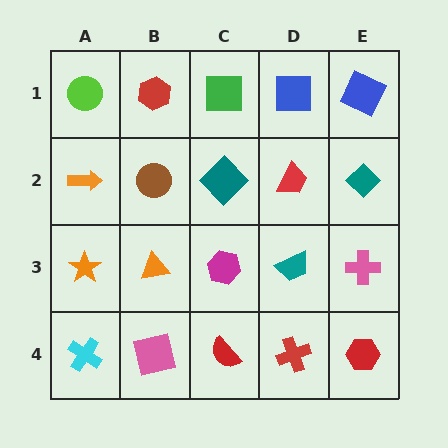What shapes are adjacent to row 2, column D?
A blue square (row 1, column D), a teal trapezoid (row 3, column D), a teal diamond (row 2, column C), a teal diamond (row 2, column E).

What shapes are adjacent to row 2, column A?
A lime circle (row 1, column A), an orange star (row 3, column A), a brown circle (row 2, column B).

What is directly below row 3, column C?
A red semicircle.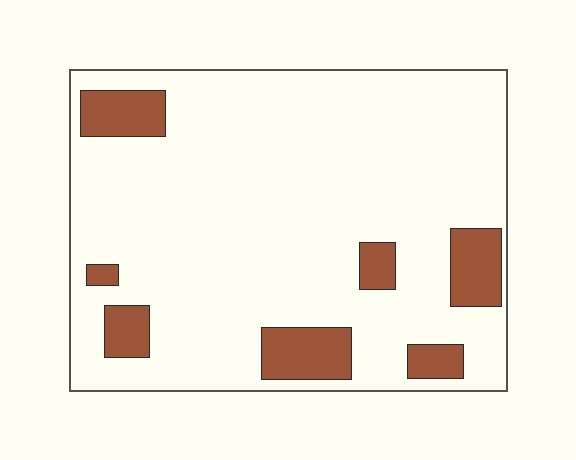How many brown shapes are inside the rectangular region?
7.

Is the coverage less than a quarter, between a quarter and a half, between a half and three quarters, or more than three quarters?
Less than a quarter.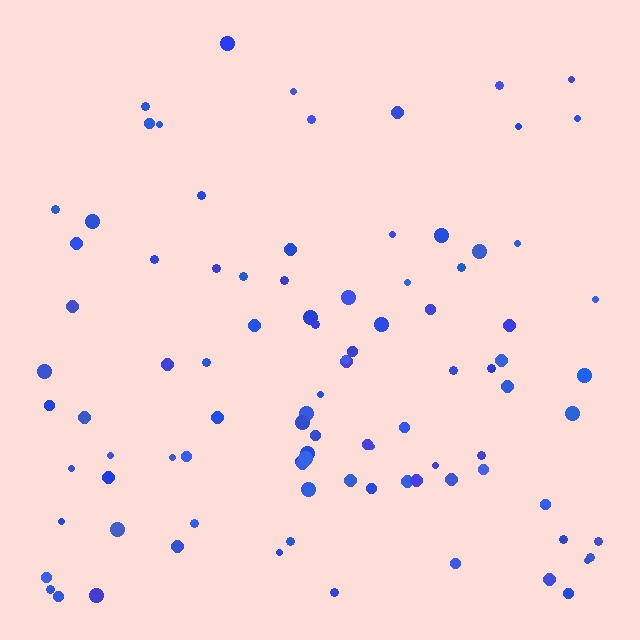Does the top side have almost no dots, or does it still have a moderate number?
Still a moderate number, just noticeably fewer than the bottom.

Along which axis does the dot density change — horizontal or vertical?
Vertical.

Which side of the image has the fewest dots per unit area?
The top.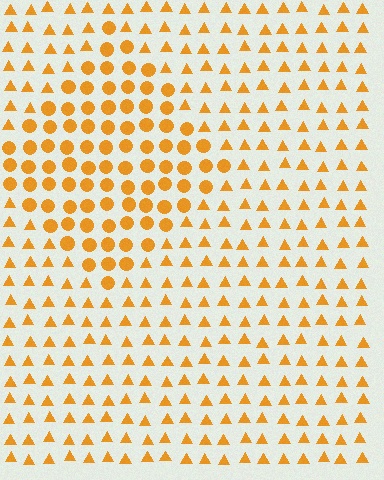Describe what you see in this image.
The image is filled with small orange elements arranged in a uniform grid. A diamond-shaped region contains circles, while the surrounding area contains triangles. The boundary is defined purely by the change in element shape.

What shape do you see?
I see a diamond.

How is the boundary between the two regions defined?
The boundary is defined by a change in element shape: circles inside vs. triangles outside. All elements share the same color and spacing.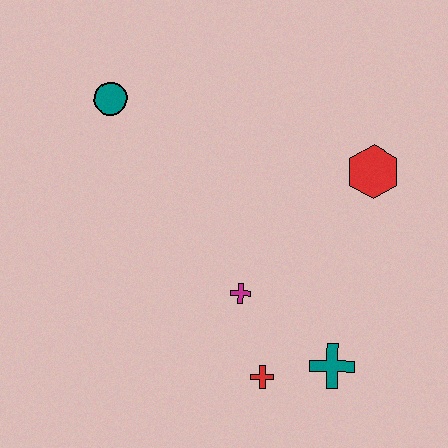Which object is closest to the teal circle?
The magenta cross is closest to the teal circle.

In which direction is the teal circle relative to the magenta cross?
The teal circle is above the magenta cross.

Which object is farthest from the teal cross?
The teal circle is farthest from the teal cross.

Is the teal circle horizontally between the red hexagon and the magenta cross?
No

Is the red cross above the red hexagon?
No